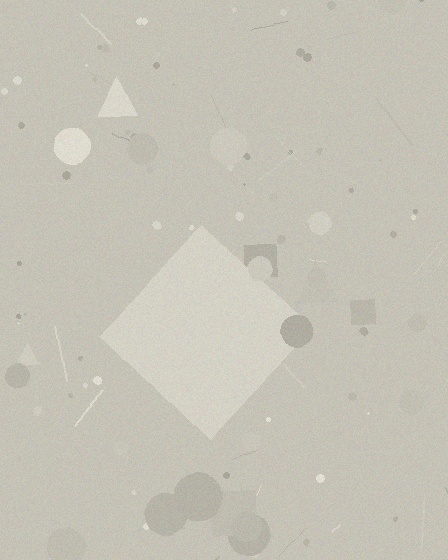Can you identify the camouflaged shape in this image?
The camouflaged shape is a diamond.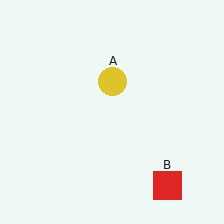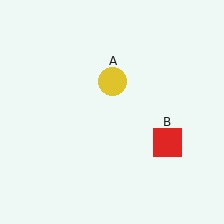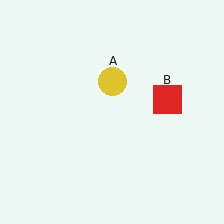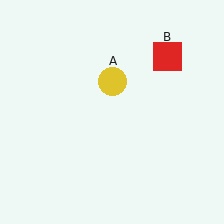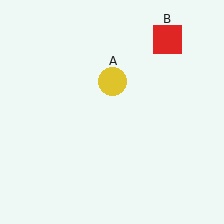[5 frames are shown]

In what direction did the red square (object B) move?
The red square (object B) moved up.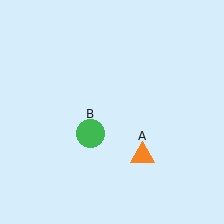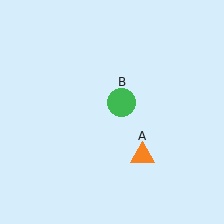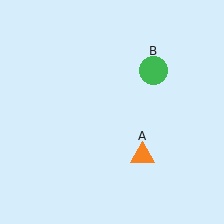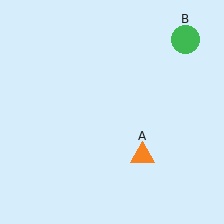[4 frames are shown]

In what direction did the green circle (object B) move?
The green circle (object B) moved up and to the right.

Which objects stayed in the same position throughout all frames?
Orange triangle (object A) remained stationary.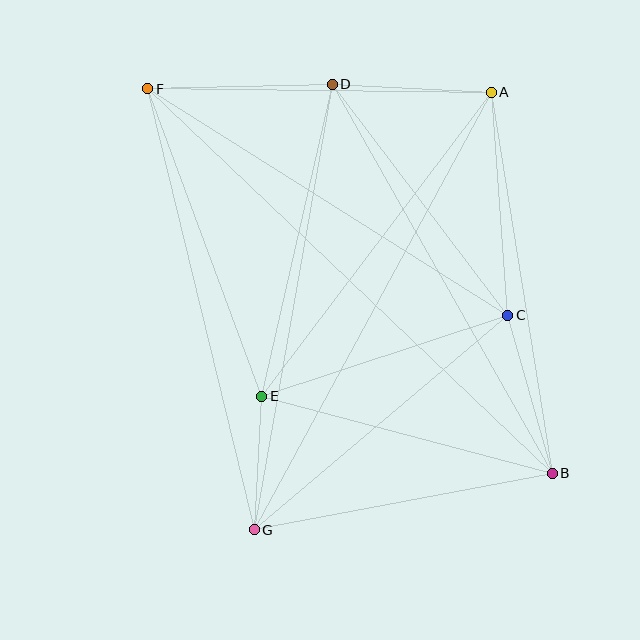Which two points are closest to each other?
Points E and G are closest to each other.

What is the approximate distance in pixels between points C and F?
The distance between C and F is approximately 425 pixels.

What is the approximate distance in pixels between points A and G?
The distance between A and G is approximately 497 pixels.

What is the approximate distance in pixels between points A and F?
The distance between A and F is approximately 343 pixels.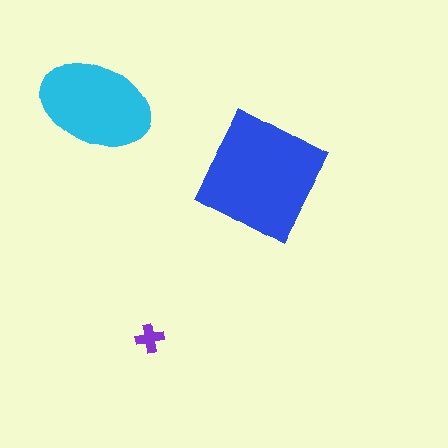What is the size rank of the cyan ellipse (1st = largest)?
2nd.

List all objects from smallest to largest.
The purple cross, the cyan ellipse, the blue square.